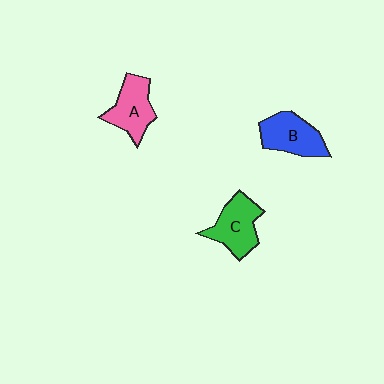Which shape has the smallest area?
Shape A (pink).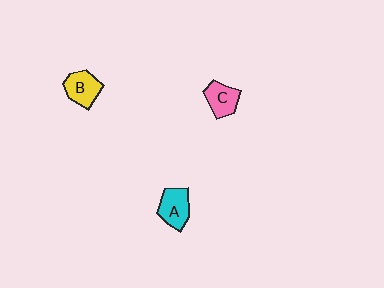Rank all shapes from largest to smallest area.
From largest to smallest: A (cyan), B (yellow), C (pink).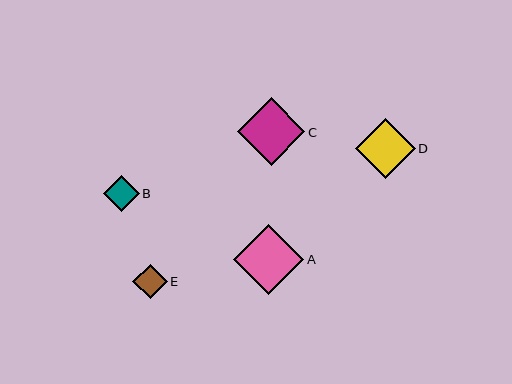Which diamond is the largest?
Diamond A is the largest with a size of approximately 70 pixels.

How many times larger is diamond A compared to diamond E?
Diamond A is approximately 2.0 times the size of diamond E.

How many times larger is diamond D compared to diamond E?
Diamond D is approximately 1.8 times the size of diamond E.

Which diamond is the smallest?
Diamond E is the smallest with a size of approximately 34 pixels.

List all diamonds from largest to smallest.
From largest to smallest: A, C, D, B, E.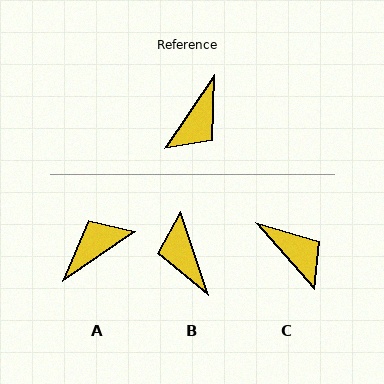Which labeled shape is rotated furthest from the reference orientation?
A, about 159 degrees away.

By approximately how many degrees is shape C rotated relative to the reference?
Approximately 75 degrees counter-clockwise.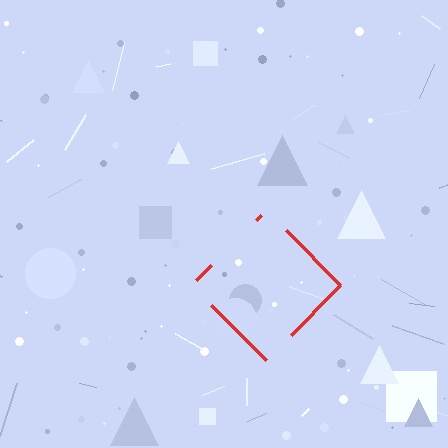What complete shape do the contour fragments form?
The contour fragments form a diamond.